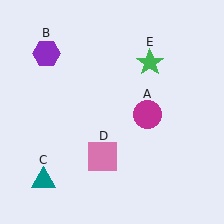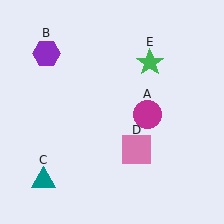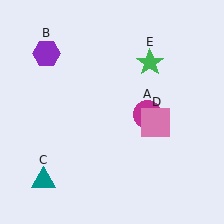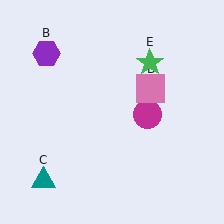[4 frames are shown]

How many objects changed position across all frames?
1 object changed position: pink square (object D).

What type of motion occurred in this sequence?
The pink square (object D) rotated counterclockwise around the center of the scene.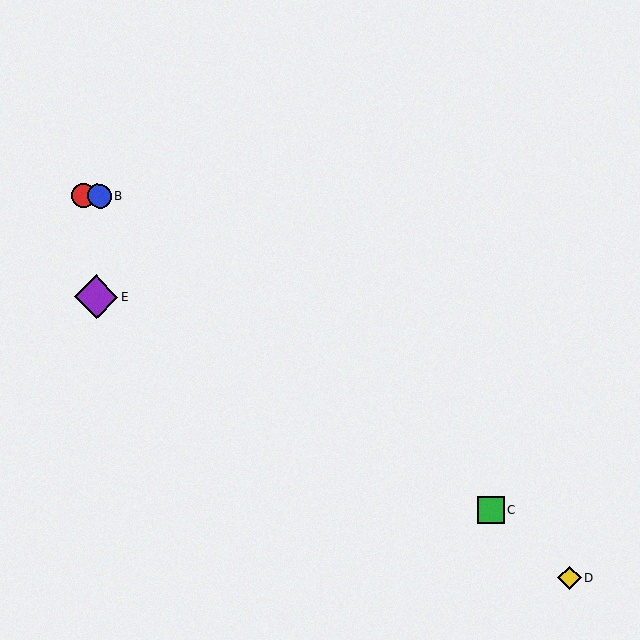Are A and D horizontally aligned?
No, A is at y≈196 and D is at y≈577.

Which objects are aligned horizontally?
Objects A, B are aligned horizontally.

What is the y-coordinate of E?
Object E is at y≈297.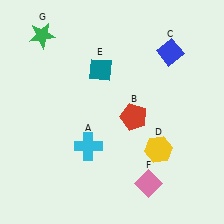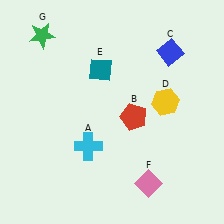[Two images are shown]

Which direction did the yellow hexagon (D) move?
The yellow hexagon (D) moved up.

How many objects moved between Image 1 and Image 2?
1 object moved between the two images.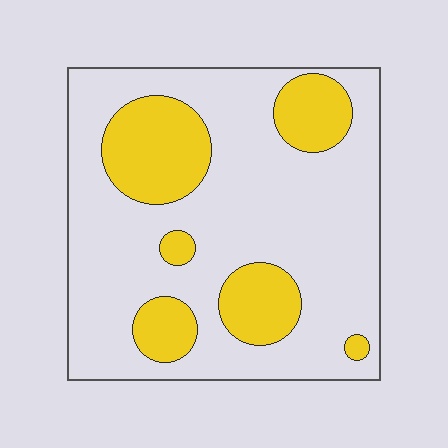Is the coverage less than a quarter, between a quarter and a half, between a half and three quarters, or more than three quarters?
Between a quarter and a half.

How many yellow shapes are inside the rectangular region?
6.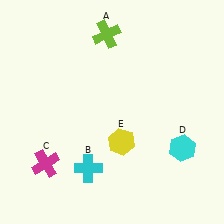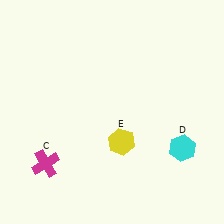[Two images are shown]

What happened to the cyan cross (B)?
The cyan cross (B) was removed in Image 2. It was in the bottom-left area of Image 1.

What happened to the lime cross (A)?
The lime cross (A) was removed in Image 2. It was in the top-left area of Image 1.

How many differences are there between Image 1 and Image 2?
There are 2 differences between the two images.